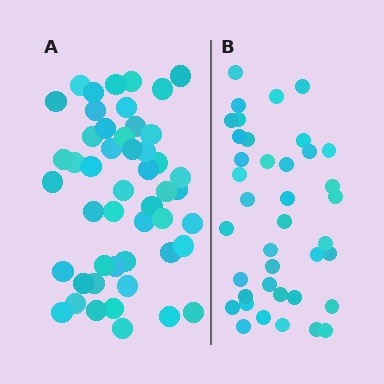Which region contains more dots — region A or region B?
Region A (the left region) has more dots.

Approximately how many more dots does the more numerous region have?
Region A has roughly 10 or so more dots than region B.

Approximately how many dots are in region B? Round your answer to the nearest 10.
About 40 dots. (The exact count is 39, which rounds to 40.)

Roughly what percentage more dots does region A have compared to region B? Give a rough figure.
About 25% more.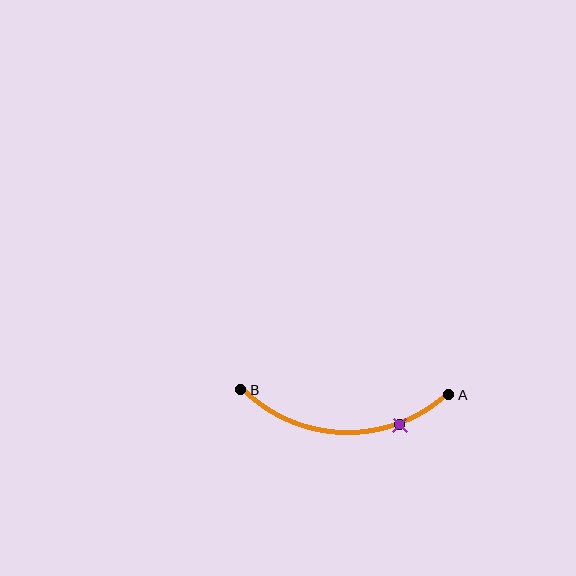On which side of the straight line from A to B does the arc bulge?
The arc bulges below the straight line connecting A and B.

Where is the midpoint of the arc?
The arc midpoint is the point on the curve farthest from the straight line joining A and B. It sits below that line.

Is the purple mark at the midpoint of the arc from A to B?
No. The purple mark lies on the arc but is closer to endpoint A. The arc midpoint would be at the point on the curve equidistant along the arc from both A and B.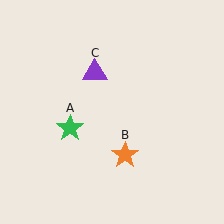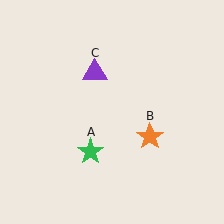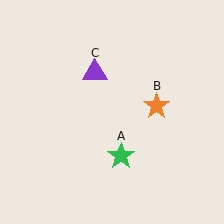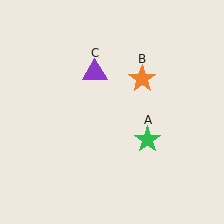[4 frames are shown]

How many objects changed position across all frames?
2 objects changed position: green star (object A), orange star (object B).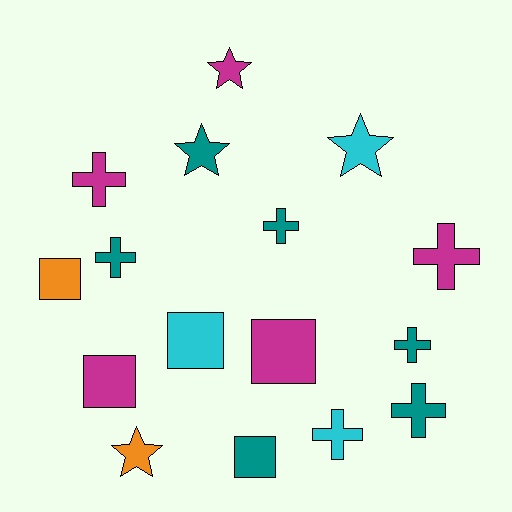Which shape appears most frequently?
Cross, with 7 objects.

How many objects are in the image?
There are 16 objects.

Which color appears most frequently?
Teal, with 6 objects.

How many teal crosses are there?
There are 4 teal crosses.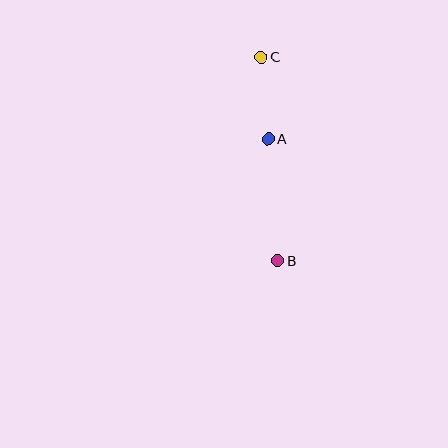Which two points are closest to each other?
Points A and C are closest to each other.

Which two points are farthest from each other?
Points B and C are farthest from each other.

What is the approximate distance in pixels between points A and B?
The distance between A and B is approximately 122 pixels.